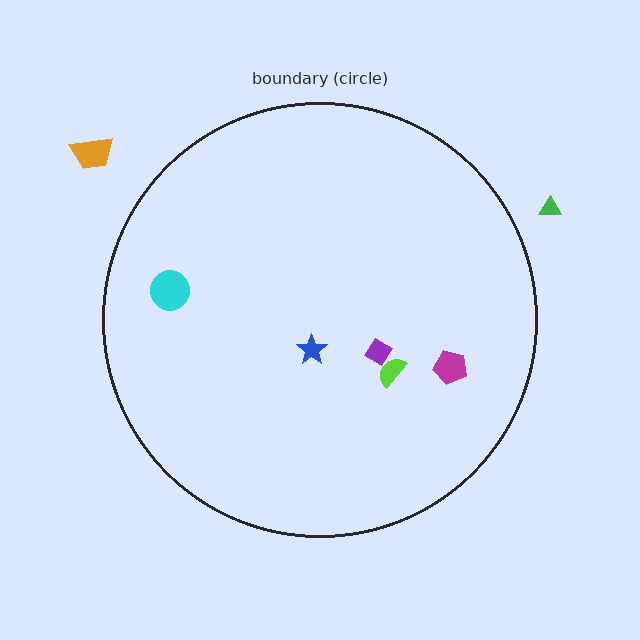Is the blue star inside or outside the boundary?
Inside.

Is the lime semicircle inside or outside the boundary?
Inside.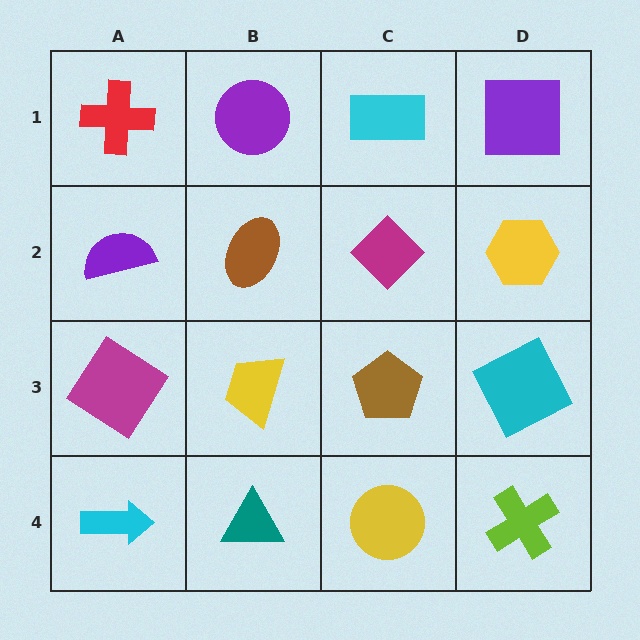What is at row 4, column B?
A teal triangle.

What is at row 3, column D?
A cyan square.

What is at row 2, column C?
A magenta diamond.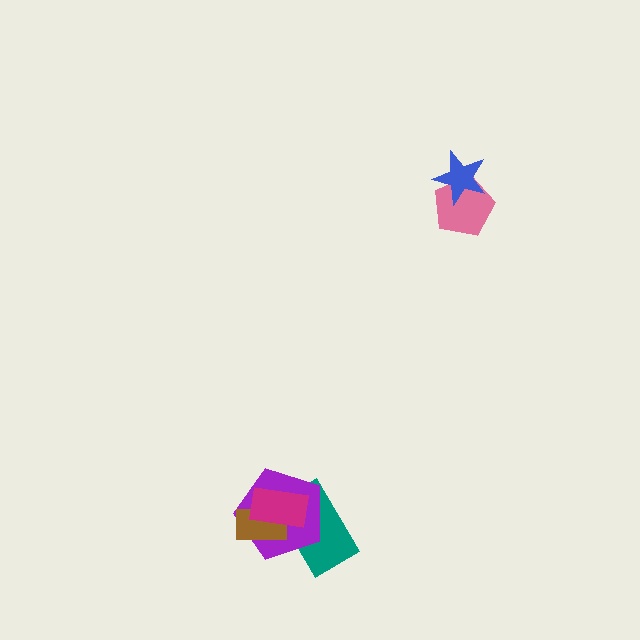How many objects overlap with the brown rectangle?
3 objects overlap with the brown rectangle.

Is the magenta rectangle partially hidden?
No, no other shape covers it.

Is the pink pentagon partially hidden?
Yes, it is partially covered by another shape.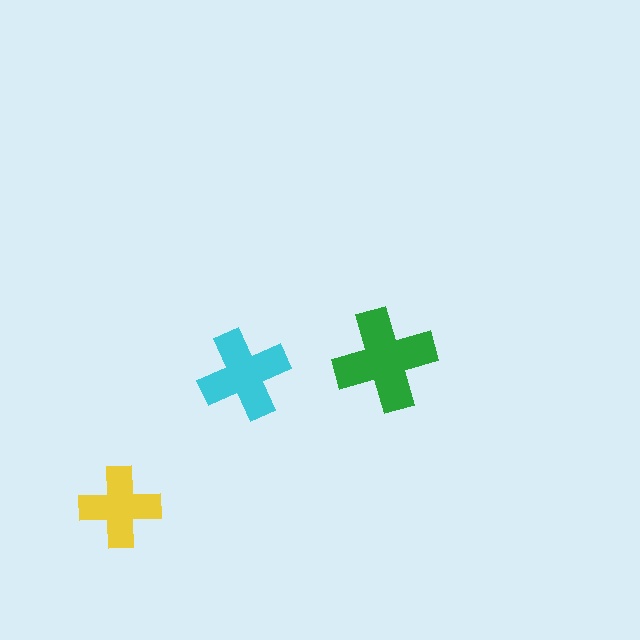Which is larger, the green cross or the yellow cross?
The green one.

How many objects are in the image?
There are 3 objects in the image.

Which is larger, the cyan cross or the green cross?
The green one.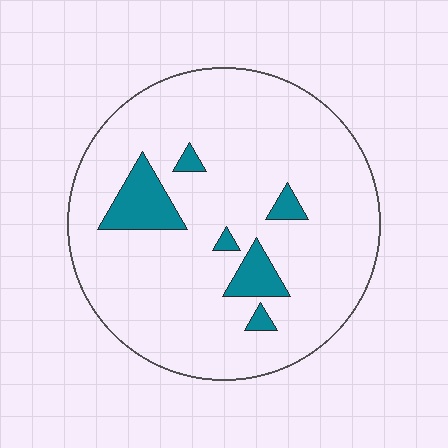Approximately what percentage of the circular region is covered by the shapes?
Approximately 10%.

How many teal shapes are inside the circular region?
6.